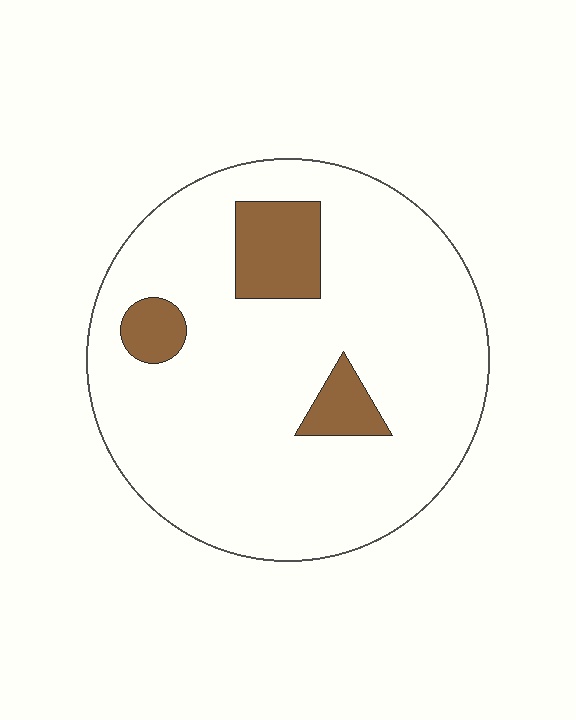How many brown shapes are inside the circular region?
3.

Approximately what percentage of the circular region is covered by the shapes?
Approximately 15%.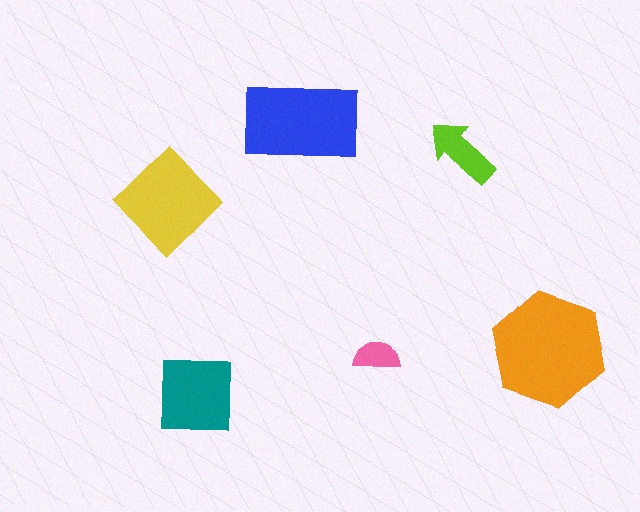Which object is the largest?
The orange hexagon.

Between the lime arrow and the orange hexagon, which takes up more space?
The orange hexagon.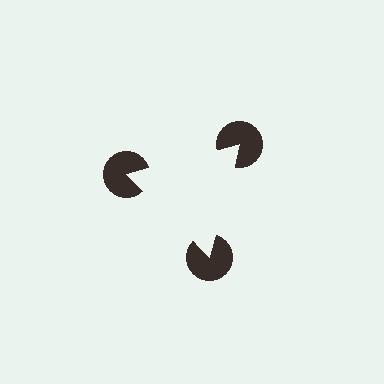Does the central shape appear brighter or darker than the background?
It typically appears slightly brighter than the background, even though no actual brightness change is drawn.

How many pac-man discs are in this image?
There are 3 — one at each vertex of the illusory triangle.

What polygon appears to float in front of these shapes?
An illusory triangle — its edges are inferred from the aligned wedge cuts in the pac-man discs, not physically drawn.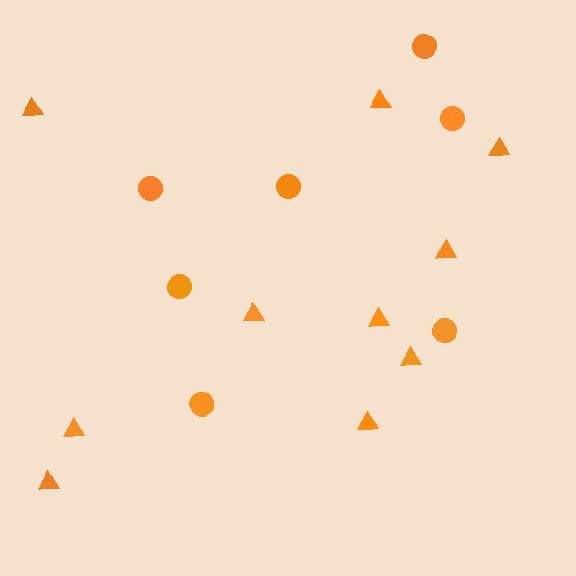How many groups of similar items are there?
There are 2 groups: one group of circles (7) and one group of triangles (10).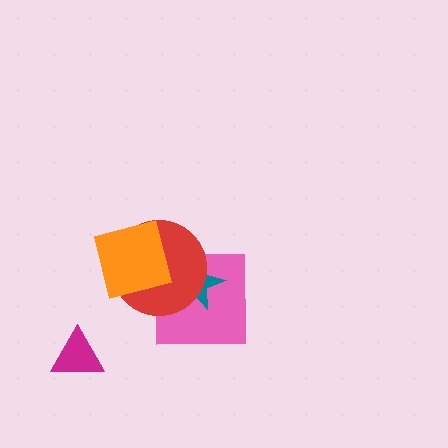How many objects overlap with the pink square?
3 objects overlap with the pink square.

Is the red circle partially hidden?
Yes, it is partially covered by another shape.